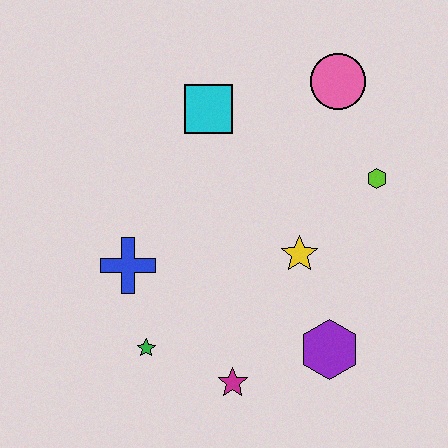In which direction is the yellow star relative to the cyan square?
The yellow star is below the cyan square.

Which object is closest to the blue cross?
The green star is closest to the blue cross.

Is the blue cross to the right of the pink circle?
No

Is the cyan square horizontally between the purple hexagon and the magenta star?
No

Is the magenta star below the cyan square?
Yes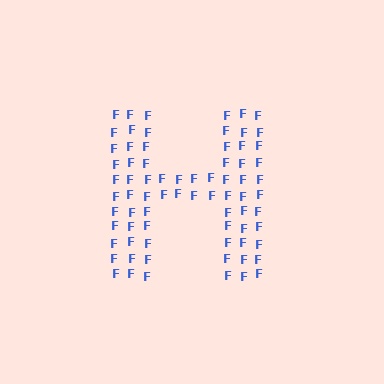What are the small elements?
The small elements are letter F's.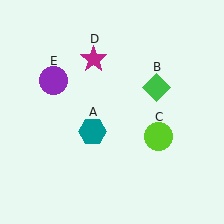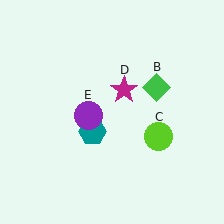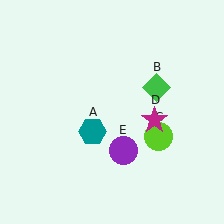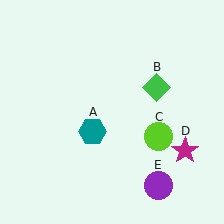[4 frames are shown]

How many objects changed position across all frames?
2 objects changed position: magenta star (object D), purple circle (object E).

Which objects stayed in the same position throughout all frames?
Teal hexagon (object A) and green diamond (object B) and lime circle (object C) remained stationary.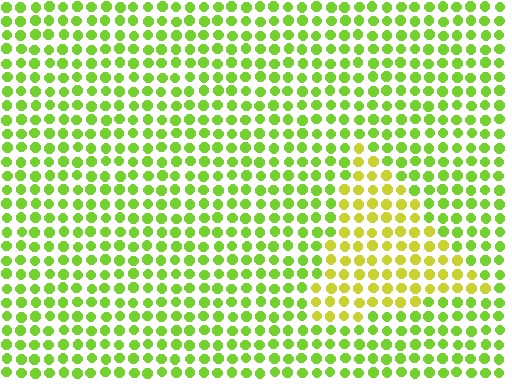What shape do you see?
I see a triangle.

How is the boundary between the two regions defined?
The boundary is defined purely by a slight shift in hue (about 31 degrees). Spacing, size, and orientation are identical on both sides.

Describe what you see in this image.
The image is filled with small lime elements in a uniform arrangement. A triangle-shaped region is visible where the elements are tinted to a slightly different hue, forming a subtle color boundary.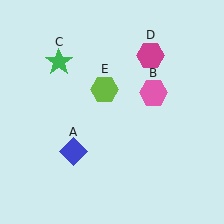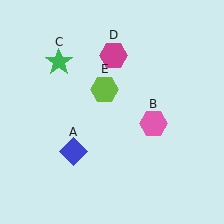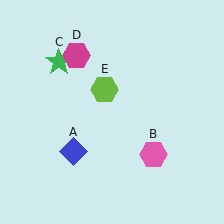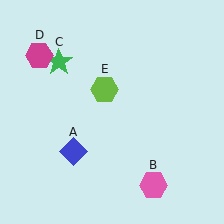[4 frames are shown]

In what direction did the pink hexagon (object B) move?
The pink hexagon (object B) moved down.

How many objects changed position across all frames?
2 objects changed position: pink hexagon (object B), magenta hexagon (object D).